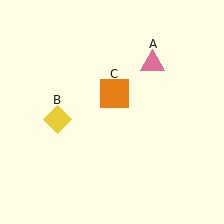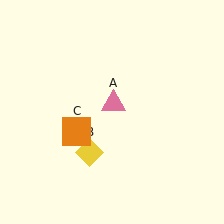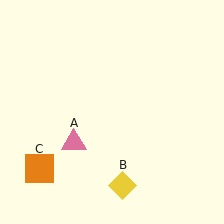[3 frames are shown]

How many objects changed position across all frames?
3 objects changed position: pink triangle (object A), yellow diamond (object B), orange square (object C).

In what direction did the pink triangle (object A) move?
The pink triangle (object A) moved down and to the left.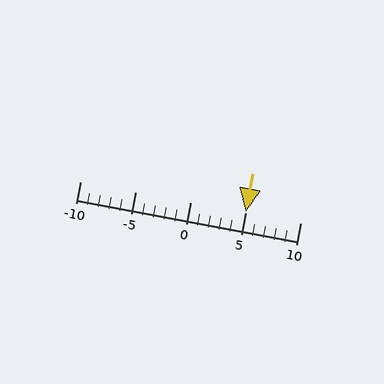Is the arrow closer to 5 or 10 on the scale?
The arrow is closer to 5.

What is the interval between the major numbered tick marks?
The major tick marks are spaced 5 units apart.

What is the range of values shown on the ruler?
The ruler shows values from -10 to 10.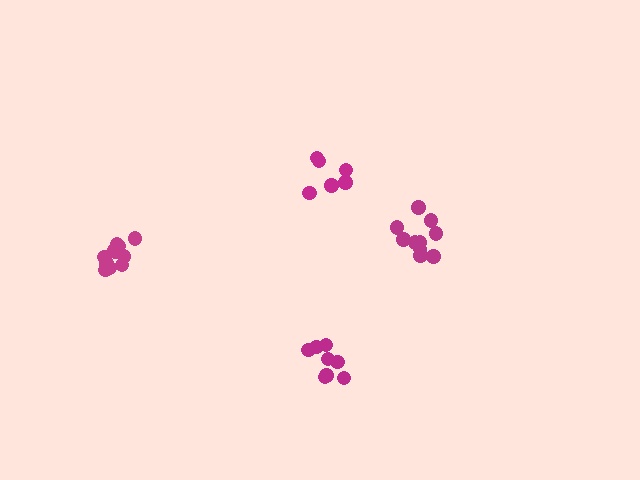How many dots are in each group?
Group 1: 6 dots, Group 2: 10 dots, Group 3: 9 dots, Group 4: 11 dots (36 total).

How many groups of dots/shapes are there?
There are 4 groups.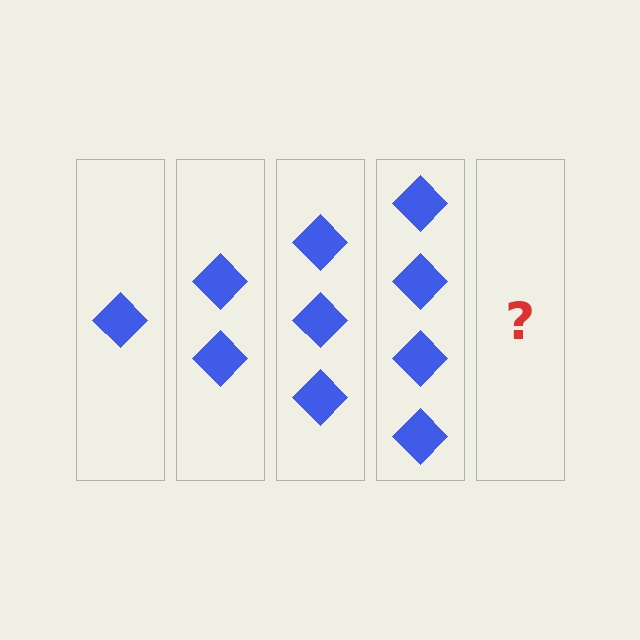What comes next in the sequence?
The next element should be 5 diamonds.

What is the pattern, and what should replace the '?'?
The pattern is that each step adds one more diamond. The '?' should be 5 diamonds.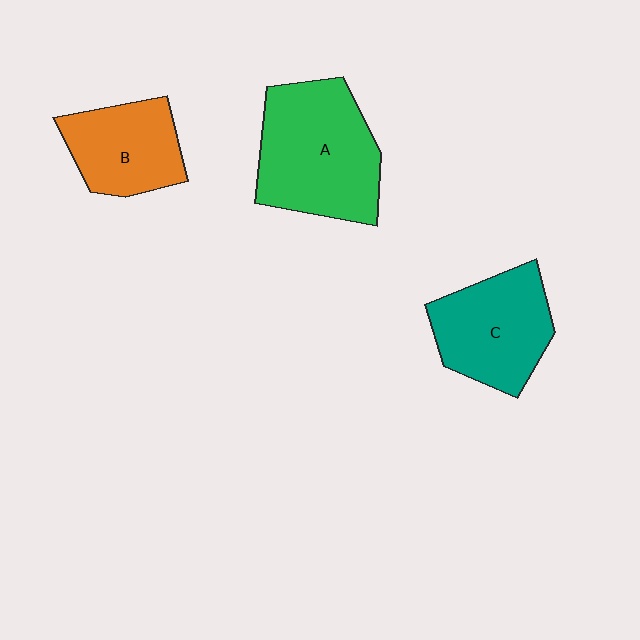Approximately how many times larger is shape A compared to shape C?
Approximately 1.3 times.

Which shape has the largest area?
Shape A (green).